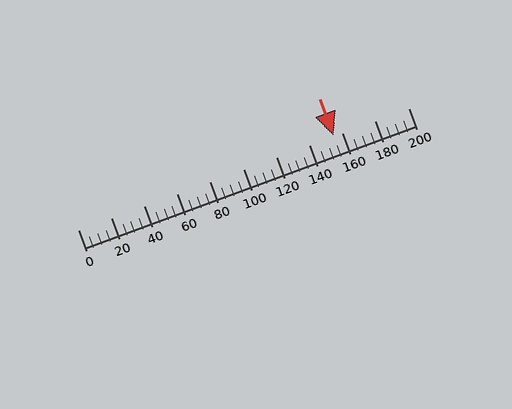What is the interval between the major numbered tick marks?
The major tick marks are spaced 20 units apart.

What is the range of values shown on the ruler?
The ruler shows values from 0 to 200.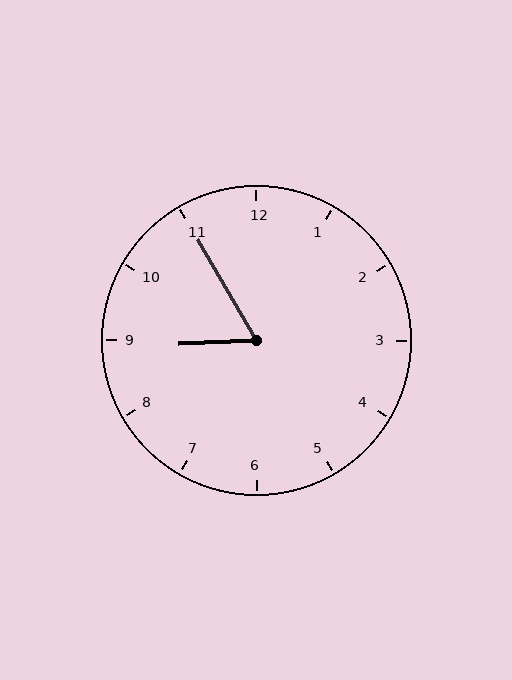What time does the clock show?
8:55.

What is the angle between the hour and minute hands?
Approximately 62 degrees.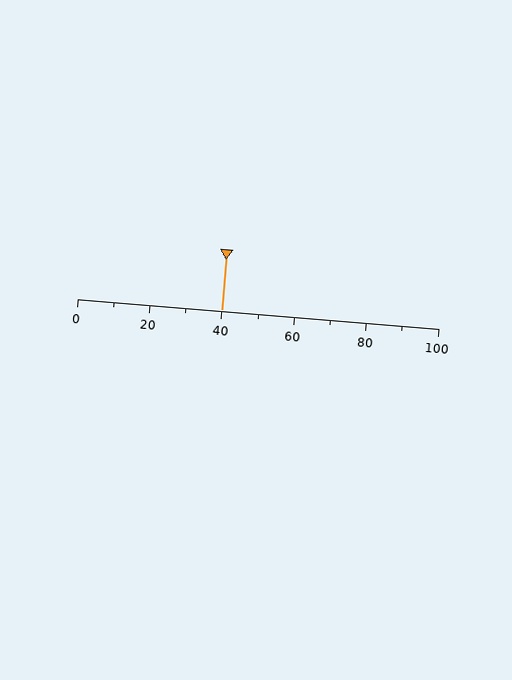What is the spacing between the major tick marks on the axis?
The major ticks are spaced 20 apart.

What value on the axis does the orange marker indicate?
The marker indicates approximately 40.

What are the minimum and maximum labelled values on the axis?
The axis runs from 0 to 100.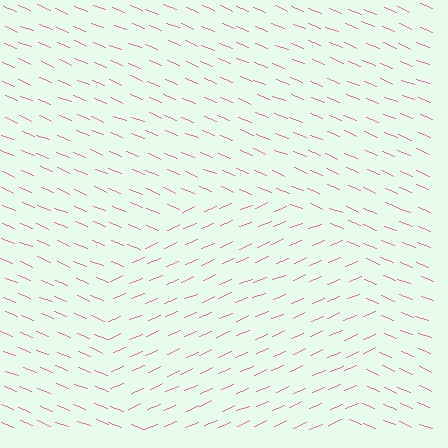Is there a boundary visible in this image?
Yes, there is a texture boundary formed by a change in line orientation.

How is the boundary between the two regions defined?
The boundary is defined purely by a change in line orientation (approximately 45 degrees difference). All lines are the same color and thickness.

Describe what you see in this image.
The image is filled with small pink line segments. A circle region in the image has lines oriented differently from the surrounding lines, creating a visible texture boundary.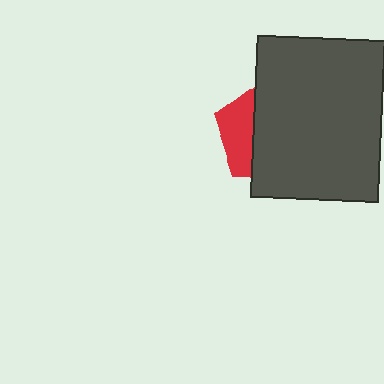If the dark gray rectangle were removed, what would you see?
You would see the complete red pentagon.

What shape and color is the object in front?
The object in front is a dark gray rectangle.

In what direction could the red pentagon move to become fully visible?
The red pentagon could move left. That would shift it out from behind the dark gray rectangle entirely.